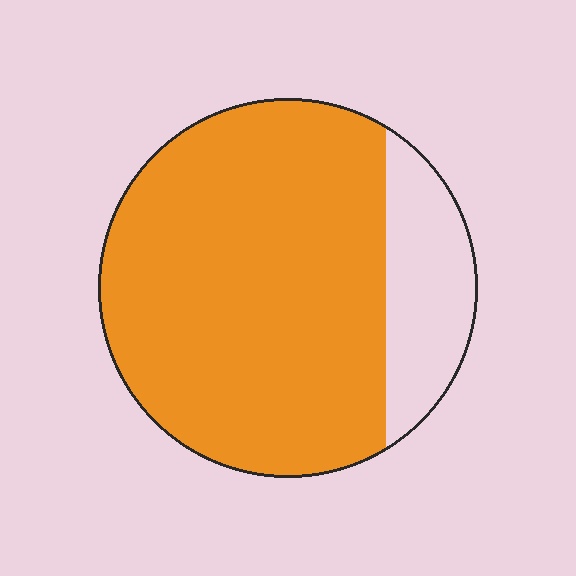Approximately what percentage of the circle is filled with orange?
Approximately 80%.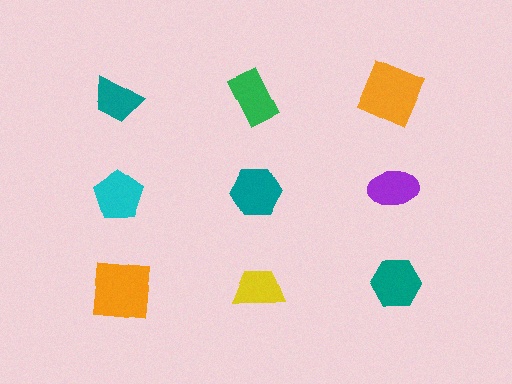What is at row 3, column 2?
A yellow trapezoid.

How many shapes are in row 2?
3 shapes.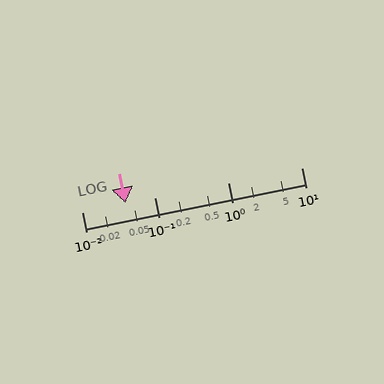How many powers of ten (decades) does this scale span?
The scale spans 3 decades, from 0.01 to 10.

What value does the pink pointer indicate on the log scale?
The pointer indicates approximately 0.04.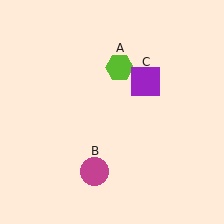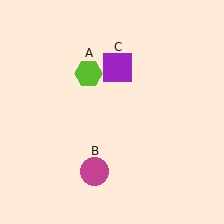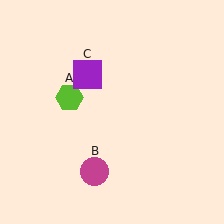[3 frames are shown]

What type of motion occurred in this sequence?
The lime hexagon (object A), purple square (object C) rotated counterclockwise around the center of the scene.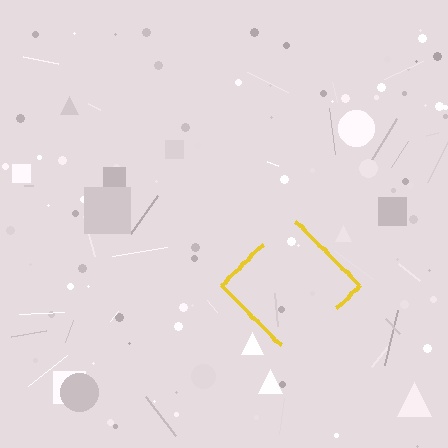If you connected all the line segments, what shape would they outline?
They would outline a diamond.